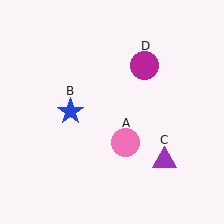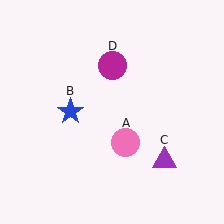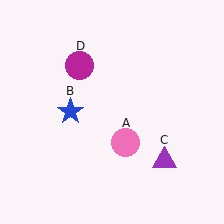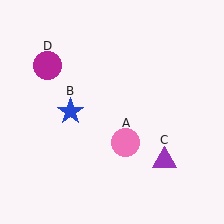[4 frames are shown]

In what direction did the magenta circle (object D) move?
The magenta circle (object D) moved left.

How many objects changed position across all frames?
1 object changed position: magenta circle (object D).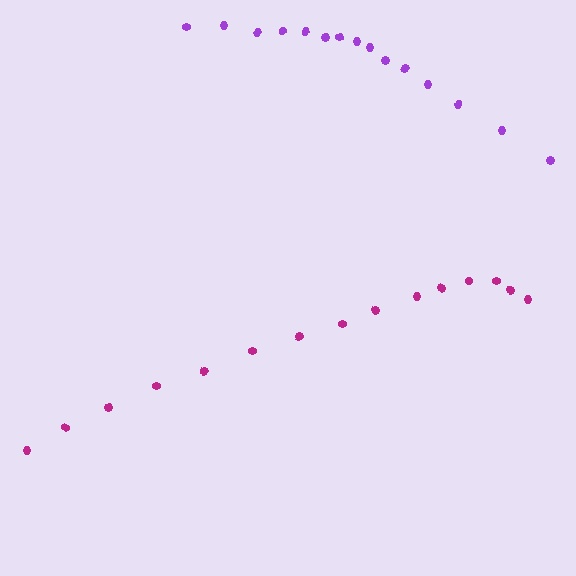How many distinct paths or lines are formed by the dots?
There are 2 distinct paths.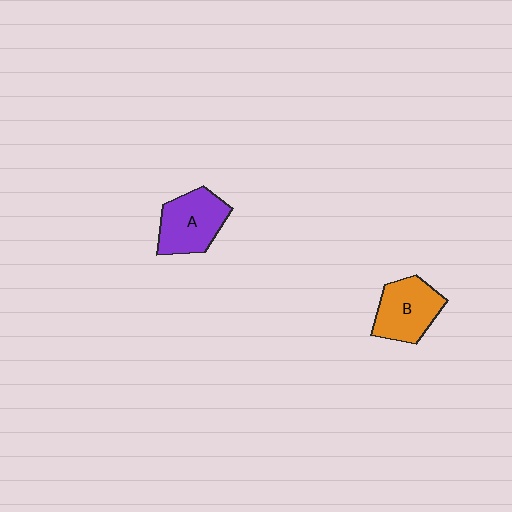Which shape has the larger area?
Shape A (purple).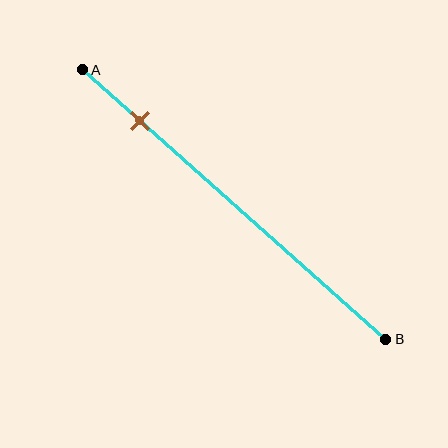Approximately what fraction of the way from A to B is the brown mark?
The brown mark is approximately 20% of the way from A to B.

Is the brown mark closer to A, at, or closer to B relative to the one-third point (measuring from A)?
The brown mark is closer to point A than the one-third point of segment AB.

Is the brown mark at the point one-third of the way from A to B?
No, the mark is at about 20% from A, not at the 33% one-third point.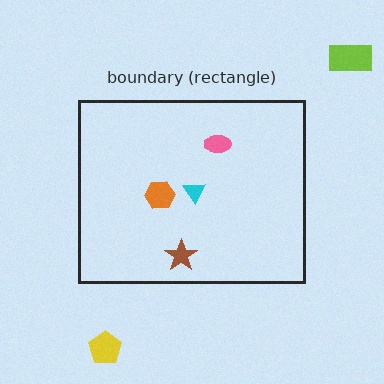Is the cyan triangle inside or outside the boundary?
Inside.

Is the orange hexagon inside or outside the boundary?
Inside.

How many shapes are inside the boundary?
4 inside, 2 outside.